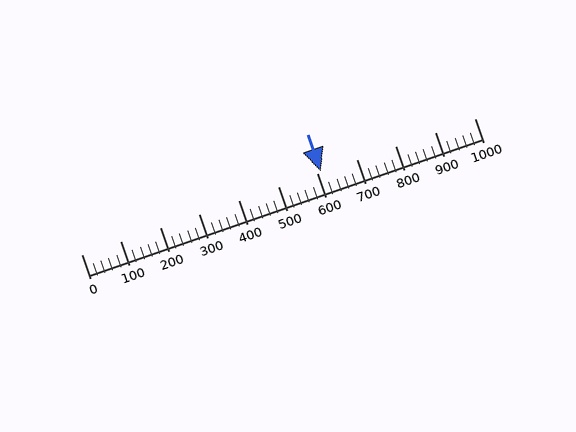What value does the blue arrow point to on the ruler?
The blue arrow points to approximately 608.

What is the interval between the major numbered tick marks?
The major tick marks are spaced 100 units apart.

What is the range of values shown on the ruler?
The ruler shows values from 0 to 1000.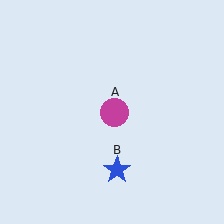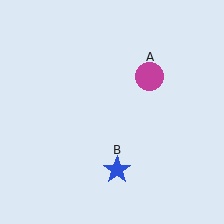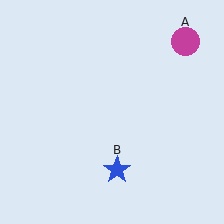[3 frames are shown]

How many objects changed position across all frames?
1 object changed position: magenta circle (object A).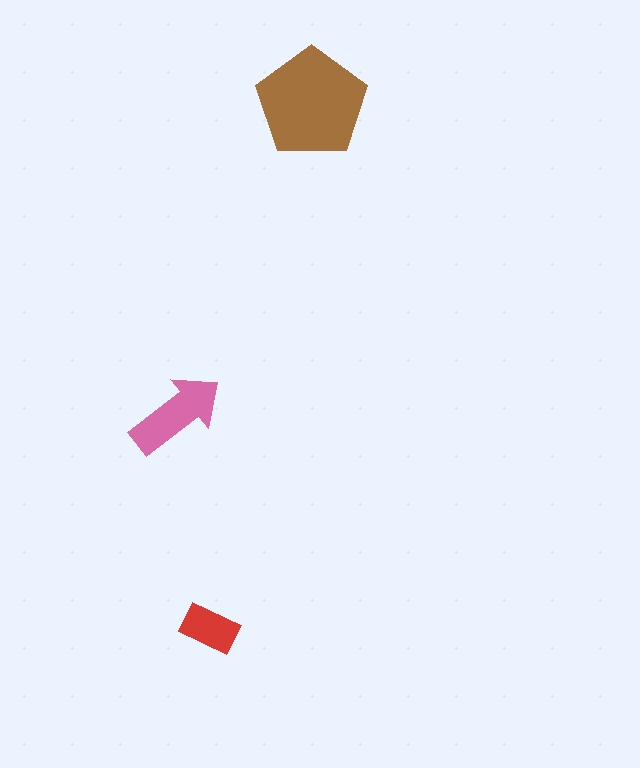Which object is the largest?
The brown pentagon.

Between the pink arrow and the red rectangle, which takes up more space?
The pink arrow.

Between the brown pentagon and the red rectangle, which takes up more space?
The brown pentagon.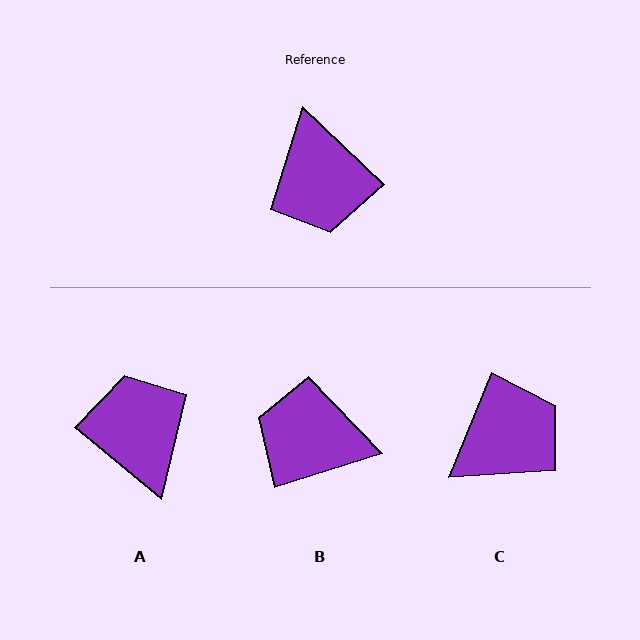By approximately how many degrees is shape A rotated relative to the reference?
Approximately 176 degrees clockwise.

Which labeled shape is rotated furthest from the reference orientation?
A, about 176 degrees away.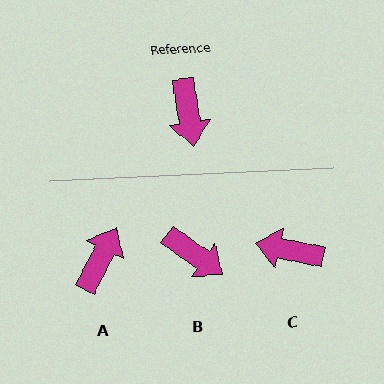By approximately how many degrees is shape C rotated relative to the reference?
Approximately 111 degrees clockwise.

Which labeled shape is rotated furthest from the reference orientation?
A, about 144 degrees away.